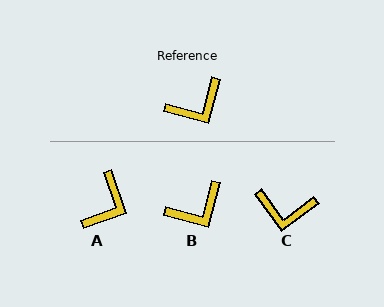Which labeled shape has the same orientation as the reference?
B.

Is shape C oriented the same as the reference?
No, it is off by about 38 degrees.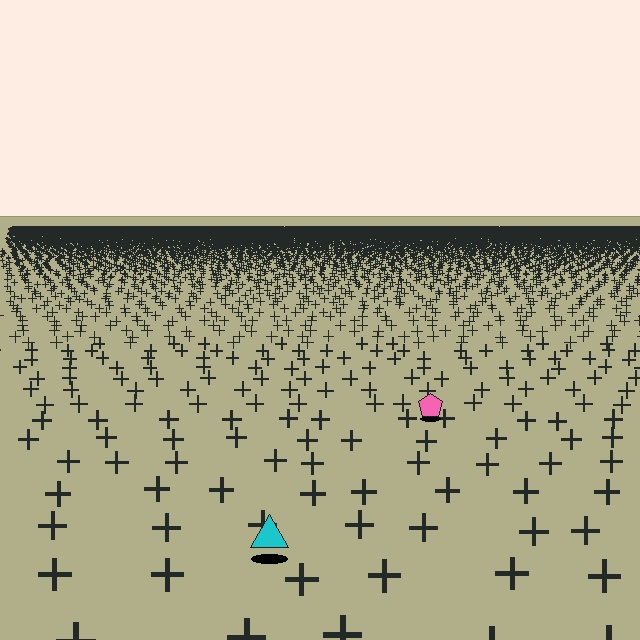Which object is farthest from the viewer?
The pink pentagon is farthest from the viewer. It appears smaller and the ground texture around it is denser.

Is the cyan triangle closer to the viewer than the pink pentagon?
Yes. The cyan triangle is closer — you can tell from the texture gradient: the ground texture is coarser near it.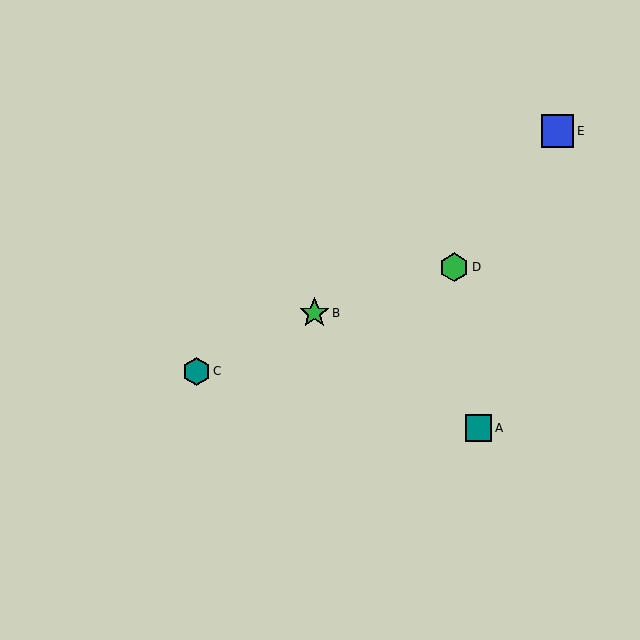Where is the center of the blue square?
The center of the blue square is at (558, 131).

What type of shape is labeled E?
Shape E is a blue square.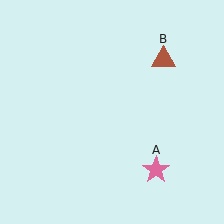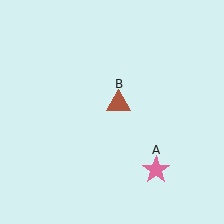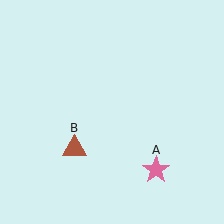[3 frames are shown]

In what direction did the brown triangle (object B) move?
The brown triangle (object B) moved down and to the left.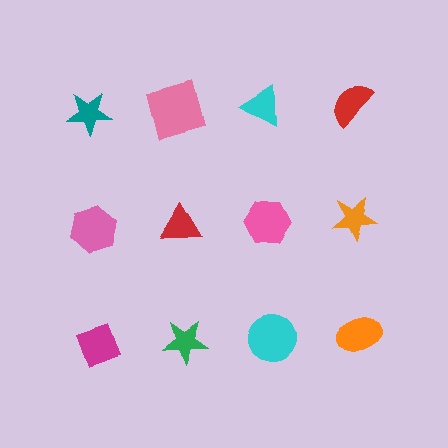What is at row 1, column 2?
A pink square.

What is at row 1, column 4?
A red semicircle.